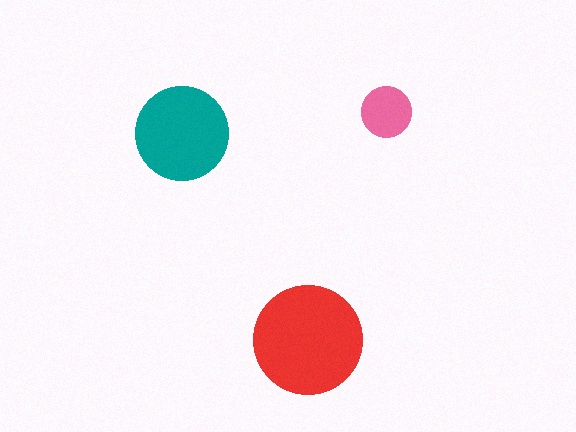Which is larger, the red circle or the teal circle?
The red one.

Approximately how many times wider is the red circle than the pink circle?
About 2 times wider.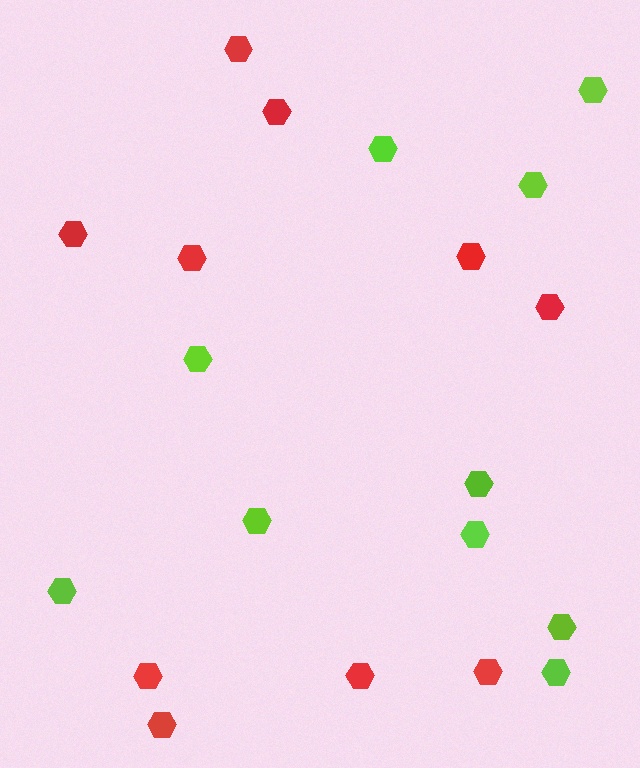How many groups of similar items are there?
There are 2 groups: one group of red hexagons (10) and one group of lime hexagons (10).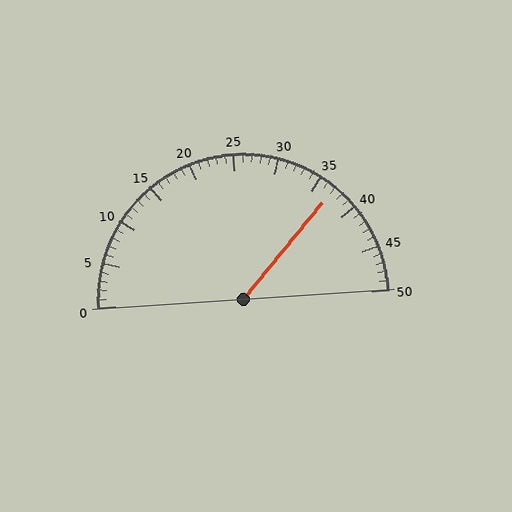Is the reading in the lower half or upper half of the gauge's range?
The reading is in the upper half of the range (0 to 50).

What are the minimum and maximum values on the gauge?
The gauge ranges from 0 to 50.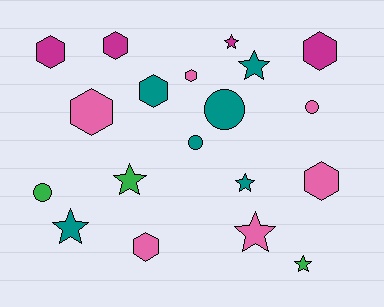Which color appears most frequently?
Pink, with 6 objects.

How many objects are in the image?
There are 19 objects.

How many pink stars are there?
There is 1 pink star.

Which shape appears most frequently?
Hexagon, with 8 objects.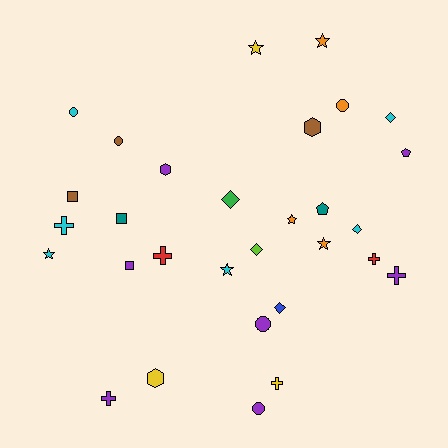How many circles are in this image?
There are 5 circles.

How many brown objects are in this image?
There are 3 brown objects.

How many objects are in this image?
There are 30 objects.